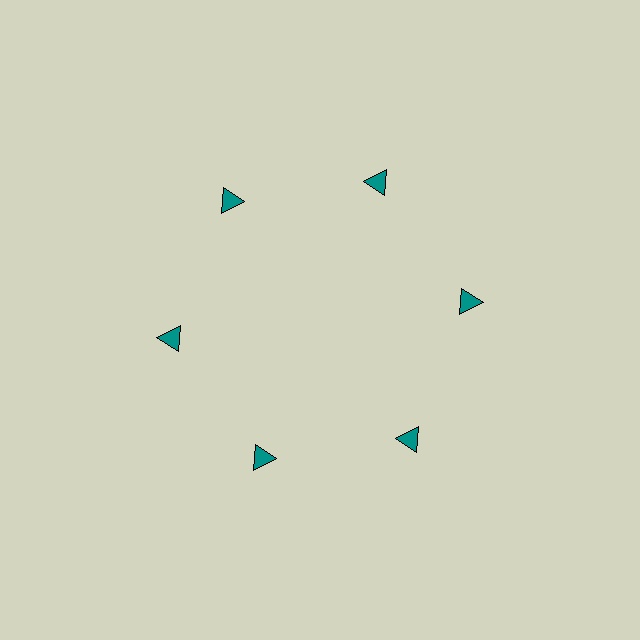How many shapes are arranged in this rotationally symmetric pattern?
There are 6 shapes, arranged in 6 groups of 1.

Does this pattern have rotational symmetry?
Yes, this pattern has 6-fold rotational symmetry. It looks the same after rotating 60 degrees around the center.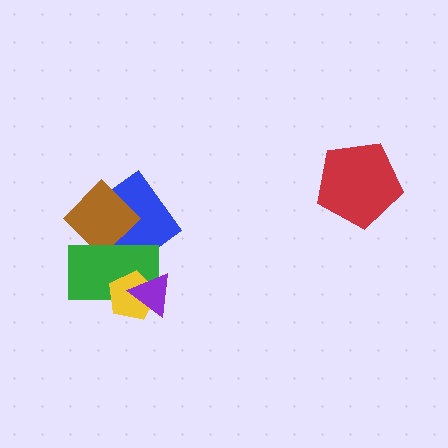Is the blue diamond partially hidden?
Yes, it is partially covered by another shape.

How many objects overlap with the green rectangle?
4 objects overlap with the green rectangle.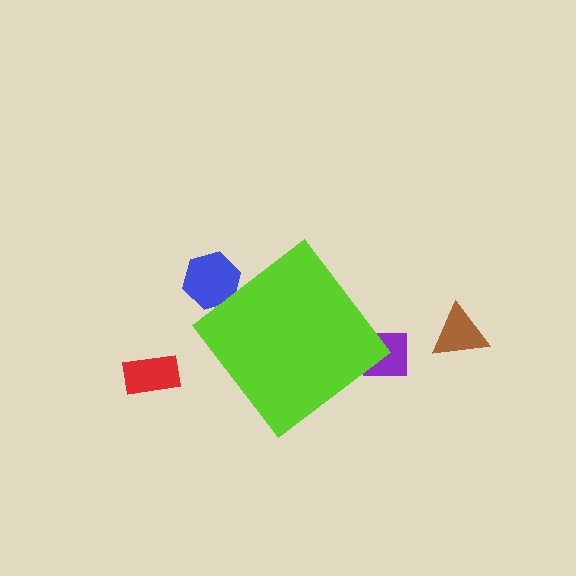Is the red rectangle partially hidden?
No, the red rectangle is fully visible.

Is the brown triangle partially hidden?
No, the brown triangle is fully visible.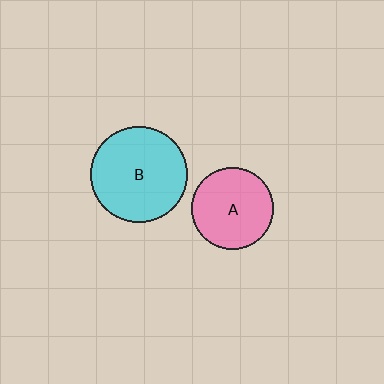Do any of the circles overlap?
No, none of the circles overlap.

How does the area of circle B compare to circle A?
Approximately 1.4 times.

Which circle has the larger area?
Circle B (cyan).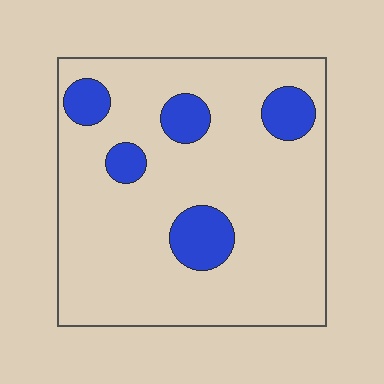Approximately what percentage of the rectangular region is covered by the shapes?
Approximately 15%.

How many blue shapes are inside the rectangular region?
5.